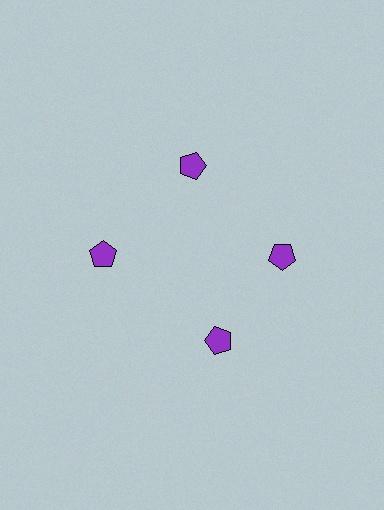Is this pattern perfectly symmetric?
No. The 4 purple pentagons are arranged in a ring, but one element near the 6 o'clock position is rotated out of alignment along the ring, breaking the 4-fold rotational symmetry.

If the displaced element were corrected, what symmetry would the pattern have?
It would have 4-fold rotational symmetry — the pattern would map onto itself every 90 degrees.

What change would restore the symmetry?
The symmetry would be restored by rotating it back into even spacing with its neighbors so that all 4 pentagons sit at equal angles and equal distance from the center.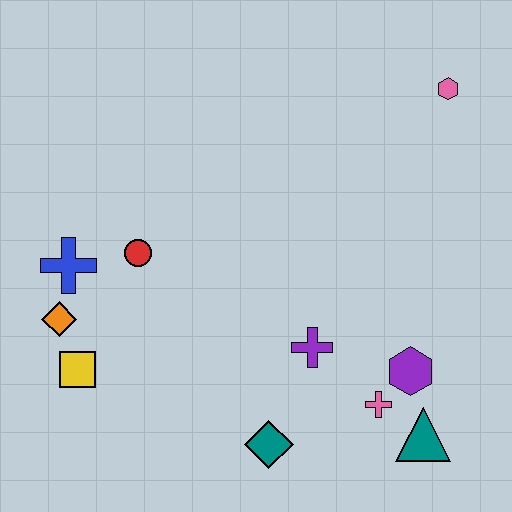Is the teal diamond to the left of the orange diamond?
No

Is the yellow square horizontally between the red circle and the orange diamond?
Yes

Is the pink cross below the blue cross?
Yes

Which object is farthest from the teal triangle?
The blue cross is farthest from the teal triangle.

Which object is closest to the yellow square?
The orange diamond is closest to the yellow square.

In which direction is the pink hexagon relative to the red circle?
The pink hexagon is to the right of the red circle.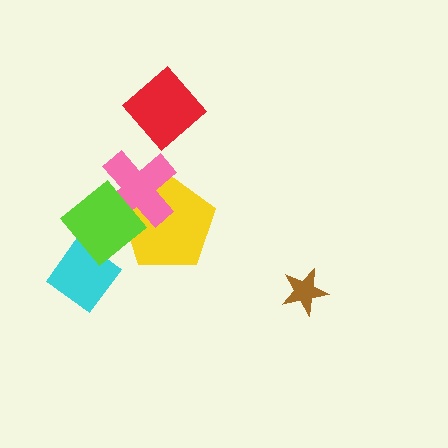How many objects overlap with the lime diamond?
3 objects overlap with the lime diamond.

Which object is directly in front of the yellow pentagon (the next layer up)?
The pink cross is directly in front of the yellow pentagon.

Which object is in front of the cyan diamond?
The lime diamond is in front of the cyan diamond.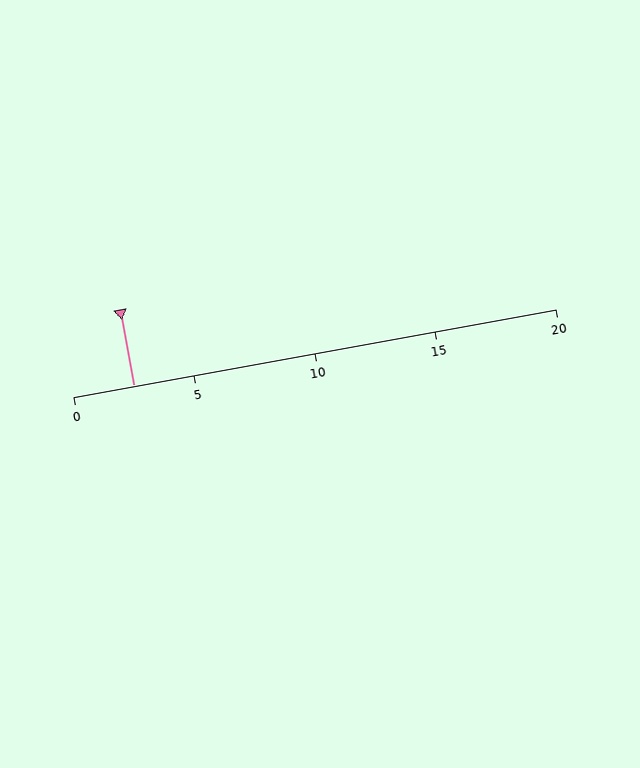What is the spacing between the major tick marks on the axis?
The major ticks are spaced 5 apart.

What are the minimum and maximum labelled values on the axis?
The axis runs from 0 to 20.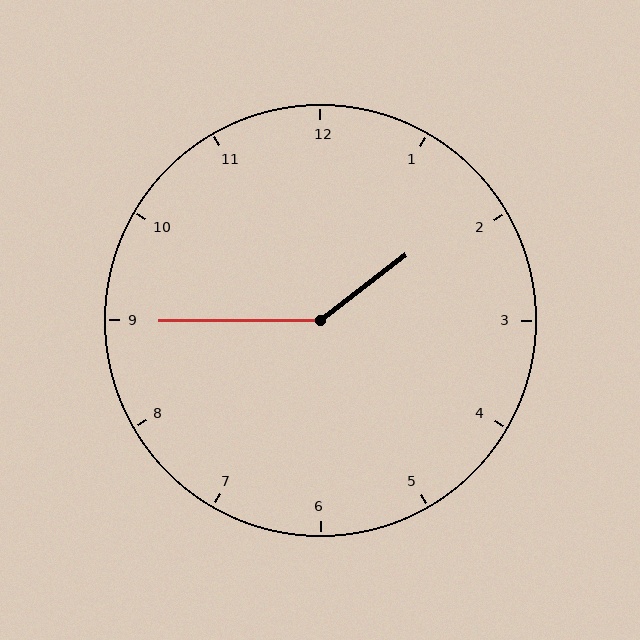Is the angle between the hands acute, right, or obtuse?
It is obtuse.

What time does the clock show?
1:45.